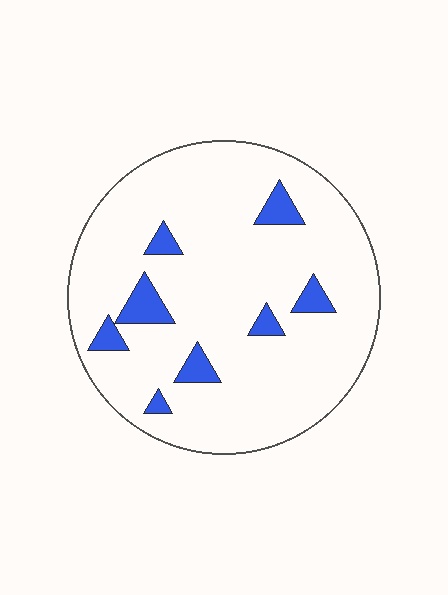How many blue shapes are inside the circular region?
8.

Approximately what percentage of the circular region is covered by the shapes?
Approximately 10%.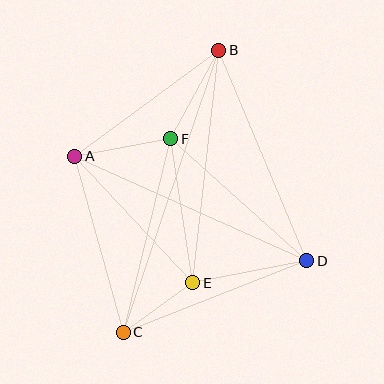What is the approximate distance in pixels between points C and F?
The distance between C and F is approximately 199 pixels.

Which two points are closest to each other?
Points C and E are closest to each other.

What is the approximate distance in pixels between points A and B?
The distance between A and B is approximately 179 pixels.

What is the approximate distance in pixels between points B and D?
The distance between B and D is approximately 228 pixels.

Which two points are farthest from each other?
Points B and C are farthest from each other.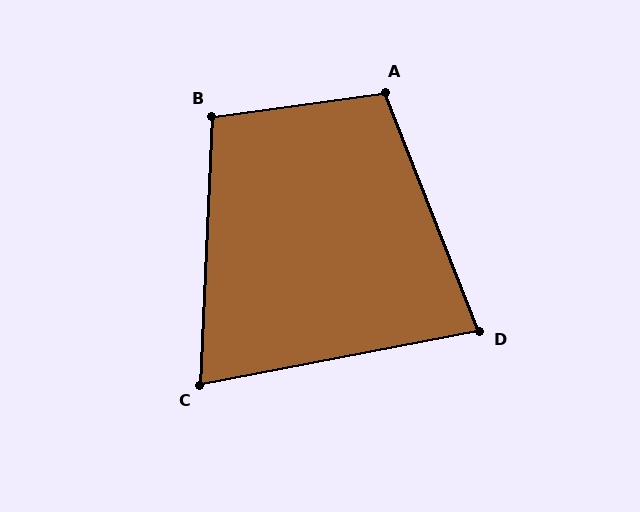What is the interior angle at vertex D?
Approximately 79 degrees (acute).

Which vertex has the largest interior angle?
A, at approximately 104 degrees.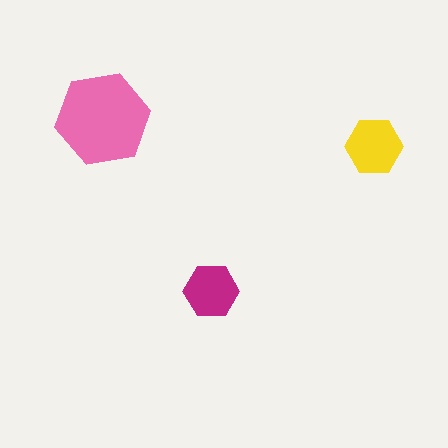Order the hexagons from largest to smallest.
the pink one, the yellow one, the magenta one.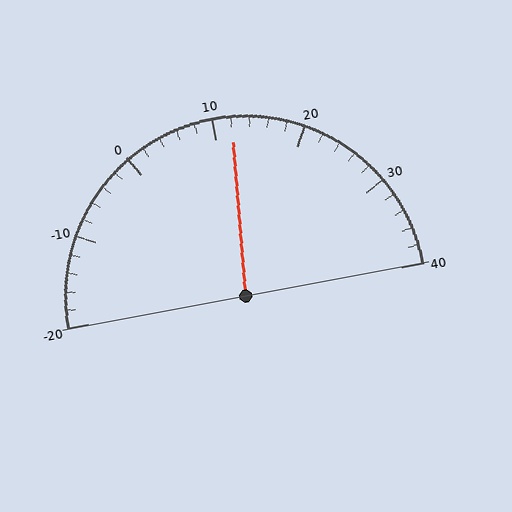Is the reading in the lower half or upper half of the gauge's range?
The reading is in the upper half of the range (-20 to 40).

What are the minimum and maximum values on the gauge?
The gauge ranges from -20 to 40.